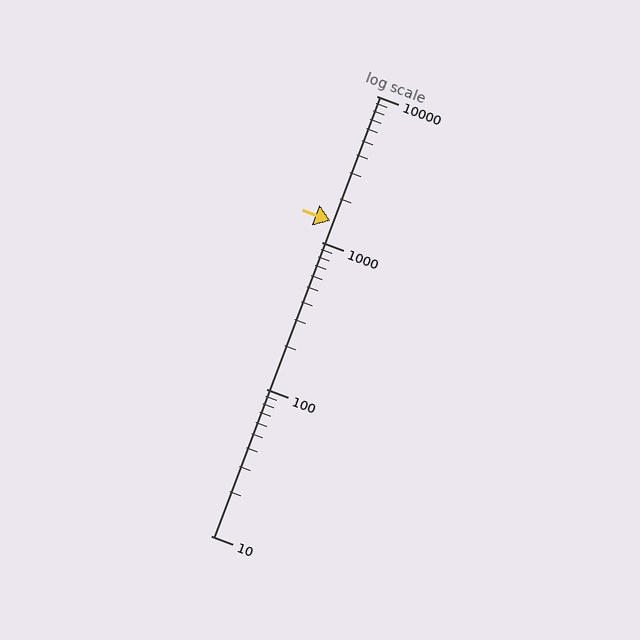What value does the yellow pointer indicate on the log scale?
The pointer indicates approximately 1400.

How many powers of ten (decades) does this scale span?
The scale spans 3 decades, from 10 to 10000.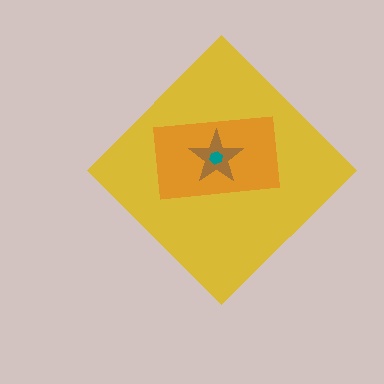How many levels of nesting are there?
4.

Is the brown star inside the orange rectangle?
Yes.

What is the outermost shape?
The yellow diamond.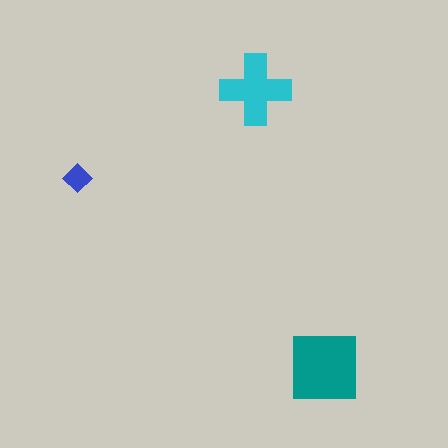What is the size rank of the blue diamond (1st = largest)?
3rd.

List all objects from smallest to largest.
The blue diamond, the cyan cross, the teal square.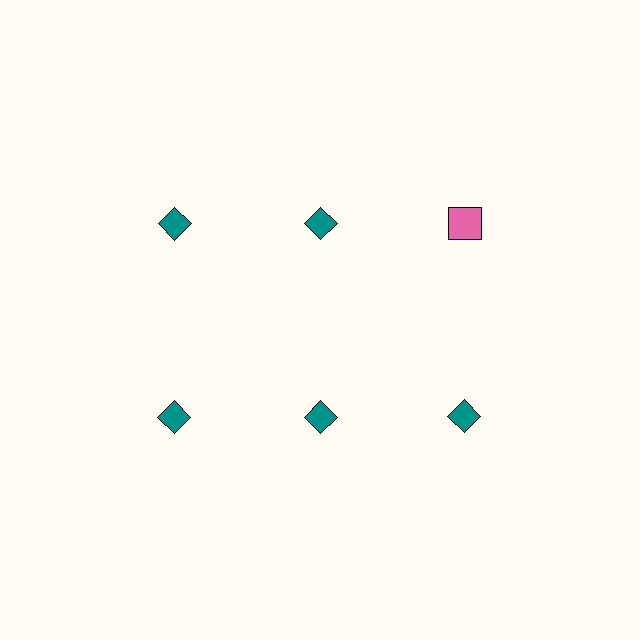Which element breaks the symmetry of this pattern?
The pink square in the top row, center column breaks the symmetry. All other shapes are teal diamonds.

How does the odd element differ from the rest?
It differs in both color (pink instead of teal) and shape (square instead of diamond).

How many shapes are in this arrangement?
There are 6 shapes arranged in a grid pattern.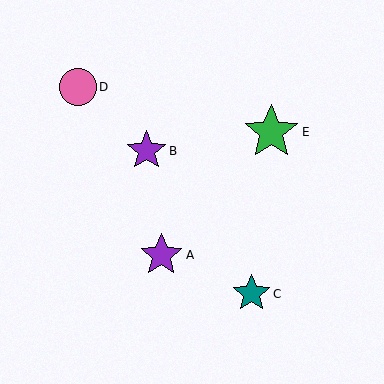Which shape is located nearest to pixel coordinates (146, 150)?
The purple star (labeled B) at (147, 151) is nearest to that location.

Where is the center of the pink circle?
The center of the pink circle is at (78, 87).